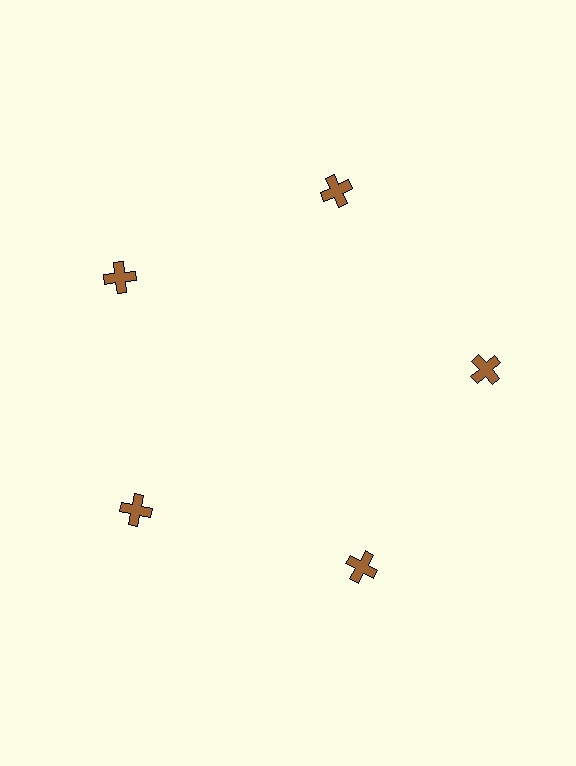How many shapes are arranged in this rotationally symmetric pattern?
There are 5 shapes, arranged in 5 groups of 1.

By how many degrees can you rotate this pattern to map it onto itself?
The pattern maps onto itself every 72 degrees of rotation.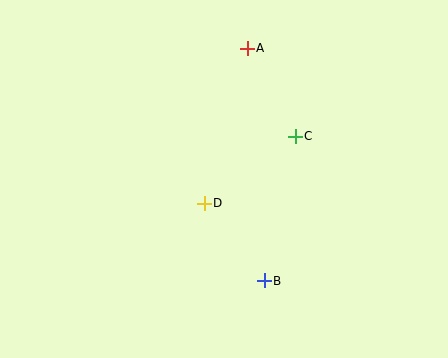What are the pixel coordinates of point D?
Point D is at (204, 203).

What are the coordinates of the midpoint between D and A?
The midpoint between D and A is at (226, 126).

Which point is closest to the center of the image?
Point D at (204, 203) is closest to the center.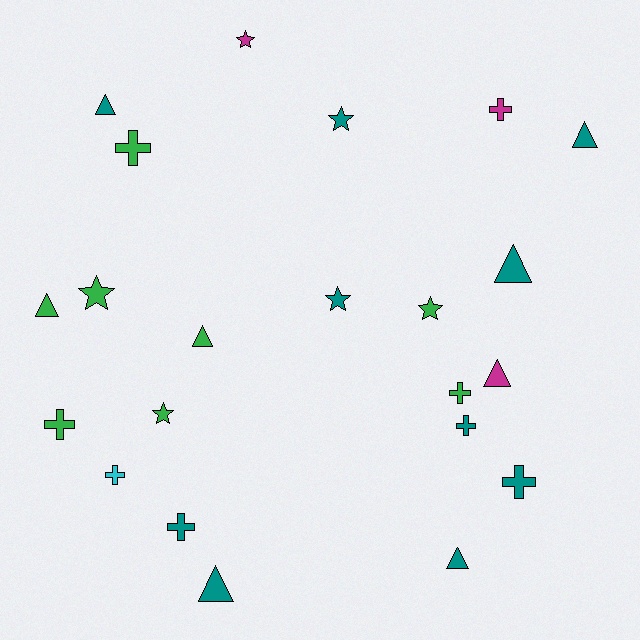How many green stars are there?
There are 3 green stars.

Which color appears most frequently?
Teal, with 10 objects.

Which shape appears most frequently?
Cross, with 8 objects.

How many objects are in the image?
There are 22 objects.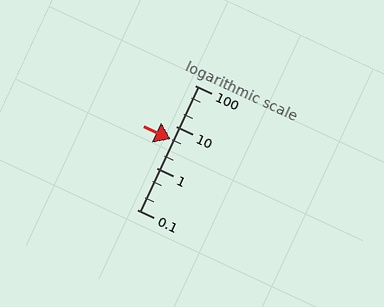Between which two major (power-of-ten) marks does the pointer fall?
The pointer is between 1 and 10.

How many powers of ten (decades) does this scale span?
The scale spans 3 decades, from 0.1 to 100.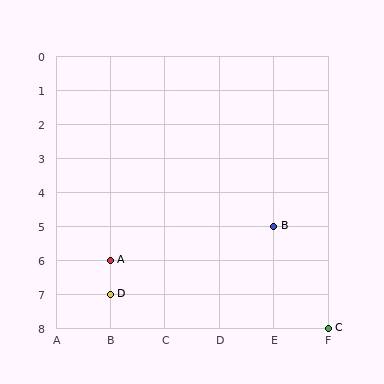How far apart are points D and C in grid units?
Points D and C are 4 columns and 1 row apart (about 4.1 grid units diagonally).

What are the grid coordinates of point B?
Point B is at grid coordinates (E, 5).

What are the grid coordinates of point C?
Point C is at grid coordinates (F, 8).